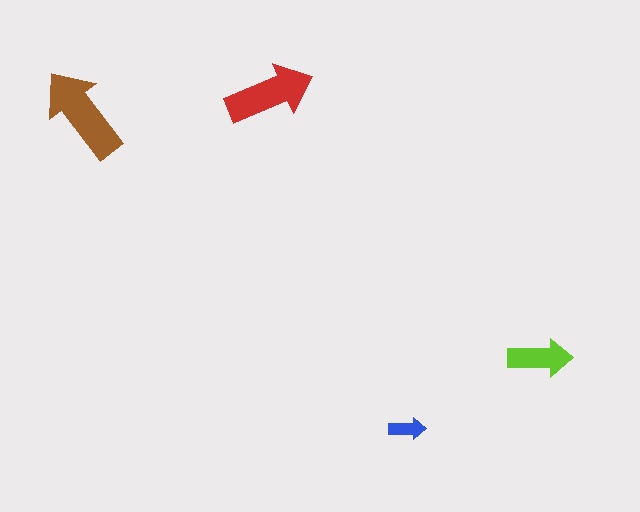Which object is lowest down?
The blue arrow is bottommost.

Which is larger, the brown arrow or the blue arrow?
The brown one.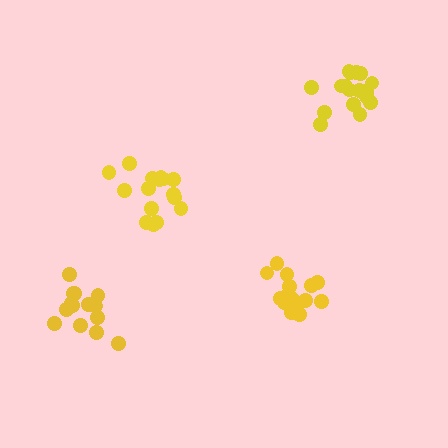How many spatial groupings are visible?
There are 4 spatial groupings.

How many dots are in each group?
Group 1: 16 dots, Group 2: 19 dots, Group 3: 17 dots, Group 4: 14 dots (66 total).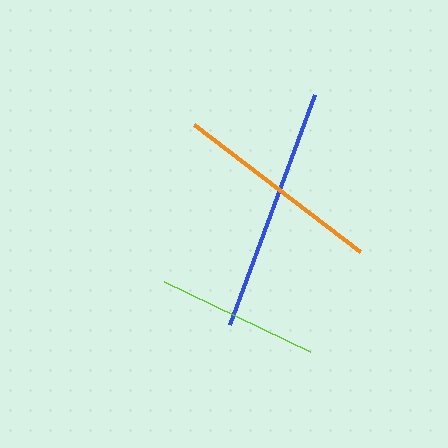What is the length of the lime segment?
The lime segment is approximately 162 pixels long.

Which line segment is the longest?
The blue line is the longest at approximately 245 pixels.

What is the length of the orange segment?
The orange segment is approximately 209 pixels long.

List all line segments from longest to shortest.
From longest to shortest: blue, orange, lime.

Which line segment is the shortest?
The lime line is the shortest at approximately 162 pixels.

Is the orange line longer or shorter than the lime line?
The orange line is longer than the lime line.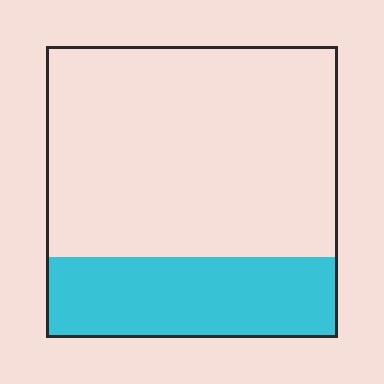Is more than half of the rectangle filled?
No.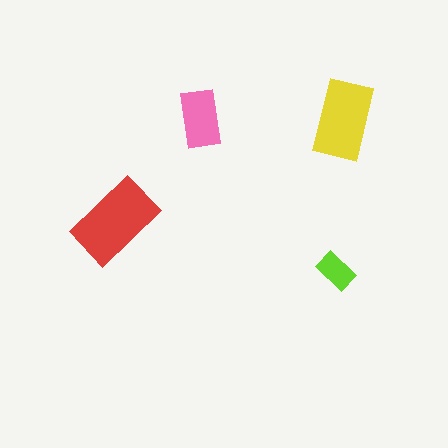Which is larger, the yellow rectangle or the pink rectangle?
The yellow one.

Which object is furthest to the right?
The yellow rectangle is rightmost.